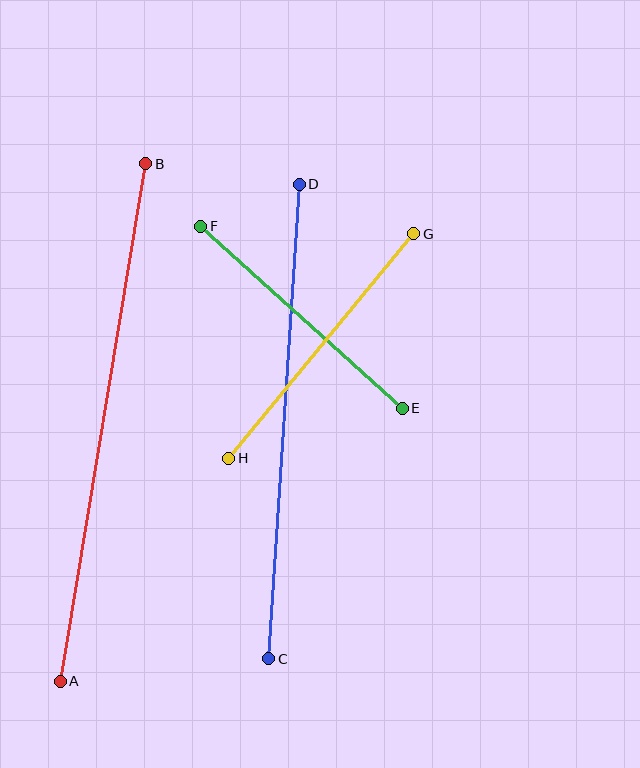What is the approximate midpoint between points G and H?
The midpoint is at approximately (321, 346) pixels.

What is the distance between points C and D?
The distance is approximately 475 pixels.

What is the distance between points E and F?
The distance is approximately 272 pixels.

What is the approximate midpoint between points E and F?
The midpoint is at approximately (302, 317) pixels.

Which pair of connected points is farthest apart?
Points A and B are farthest apart.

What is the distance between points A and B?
The distance is approximately 524 pixels.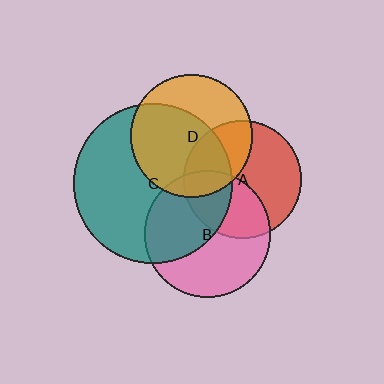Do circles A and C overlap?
Yes.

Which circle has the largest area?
Circle C (teal).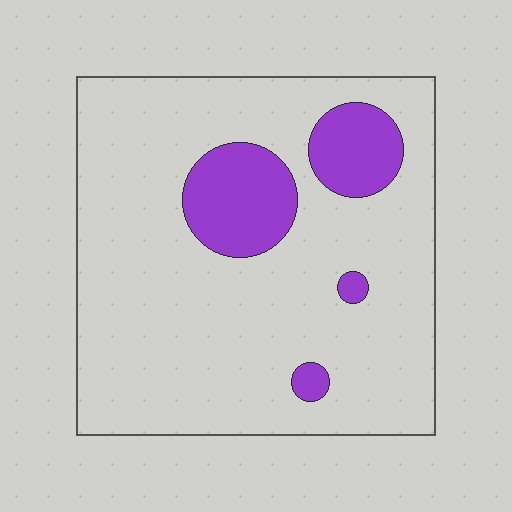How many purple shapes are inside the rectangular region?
4.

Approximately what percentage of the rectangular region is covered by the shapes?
Approximately 15%.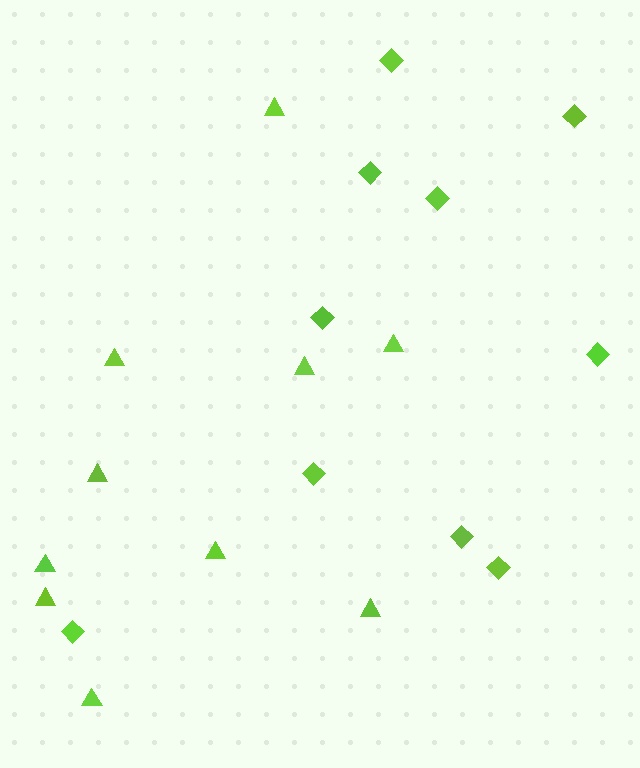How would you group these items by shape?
There are 2 groups: one group of diamonds (10) and one group of triangles (10).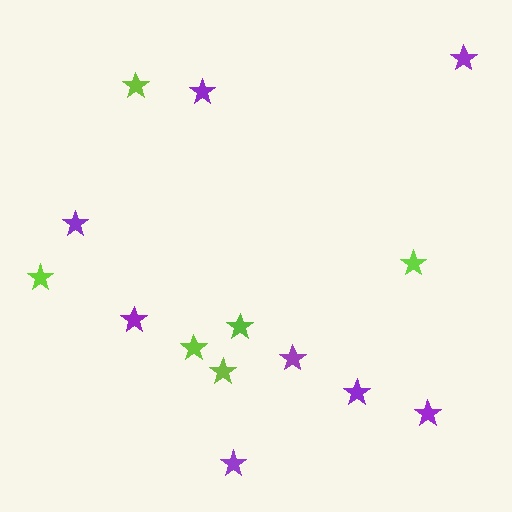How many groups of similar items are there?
There are 2 groups: one group of purple stars (8) and one group of lime stars (6).